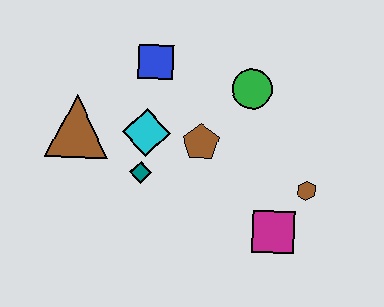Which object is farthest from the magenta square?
The brown triangle is farthest from the magenta square.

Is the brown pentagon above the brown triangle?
No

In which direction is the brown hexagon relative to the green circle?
The brown hexagon is below the green circle.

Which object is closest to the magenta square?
The brown hexagon is closest to the magenta square.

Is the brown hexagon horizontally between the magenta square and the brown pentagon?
No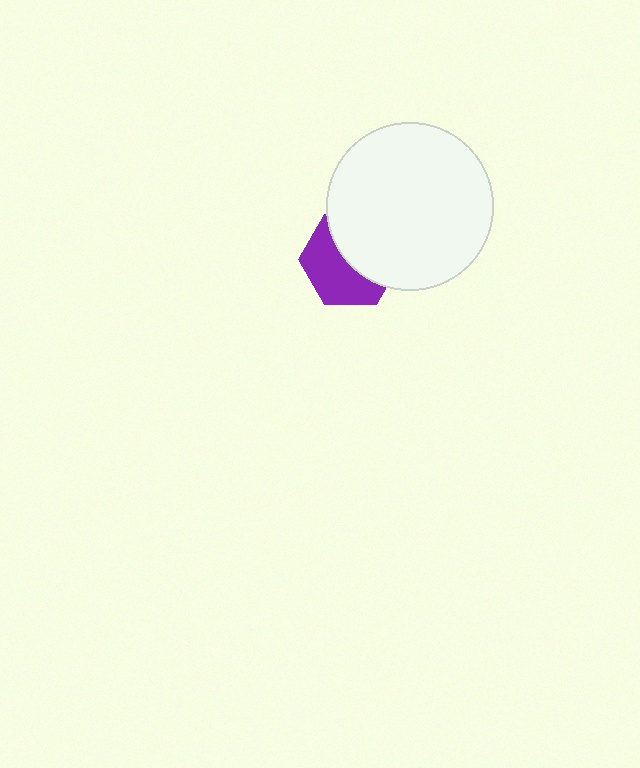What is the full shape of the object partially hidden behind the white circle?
The partially hidden object is a purple hexagon.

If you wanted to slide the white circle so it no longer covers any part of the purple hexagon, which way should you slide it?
Slide it toward the upper-right — that is the most direct way to separate the two shapes.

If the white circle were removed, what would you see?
You would see the complete purple hexagon.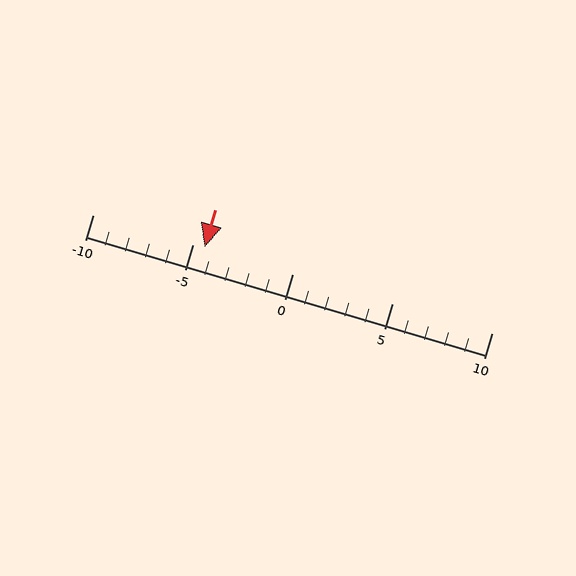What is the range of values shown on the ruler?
The ruler shows values from -10 to 10.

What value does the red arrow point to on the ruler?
The red arrow points to approximately -4.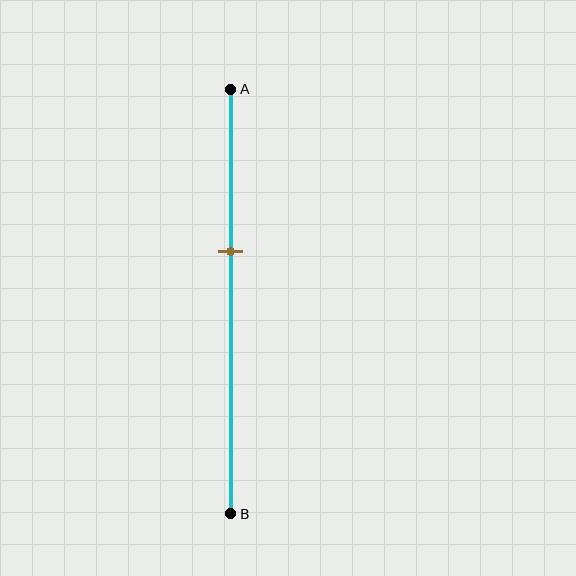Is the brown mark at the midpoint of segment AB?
No, the mark is at about 40% from A, not at the 50% midpoint.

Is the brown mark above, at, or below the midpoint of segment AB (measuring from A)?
The brown mark is above the midpoint of segment AB.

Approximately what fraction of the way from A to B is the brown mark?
The brown mark is approximately 40% of the way from A to B.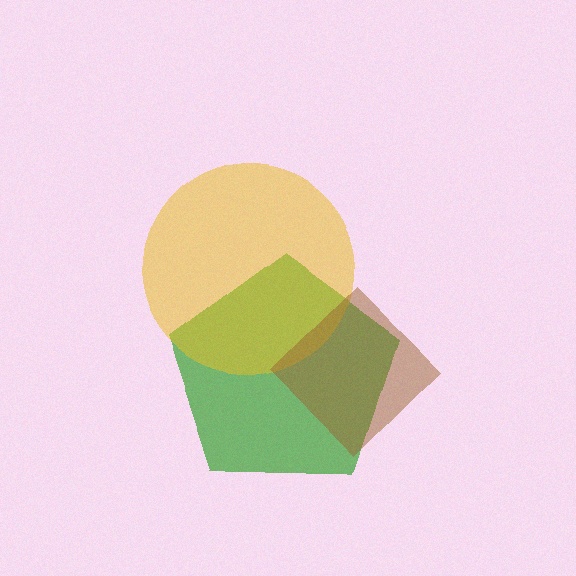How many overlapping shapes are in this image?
There are 3 overlapping shapes in the image.